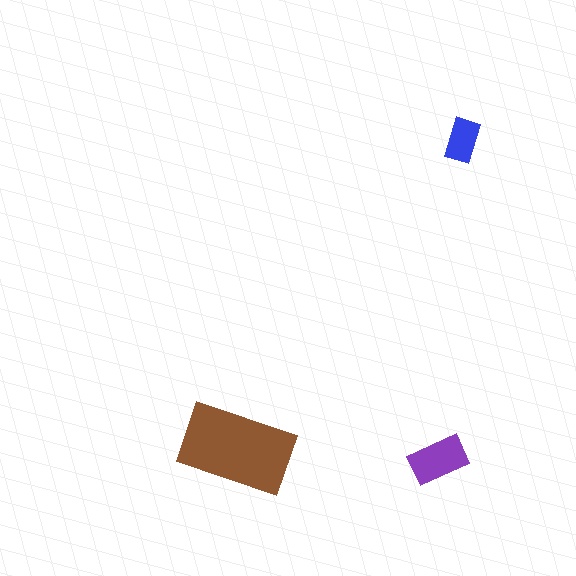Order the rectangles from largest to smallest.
the brown one, the purple one, the blue one.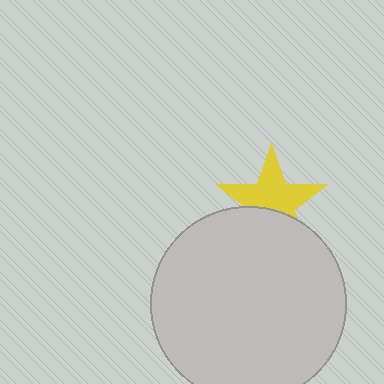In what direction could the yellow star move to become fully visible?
The yellow star could move up. That would shift it out from behind the light gray circle entirely.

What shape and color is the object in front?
The object in front is a light gray circle.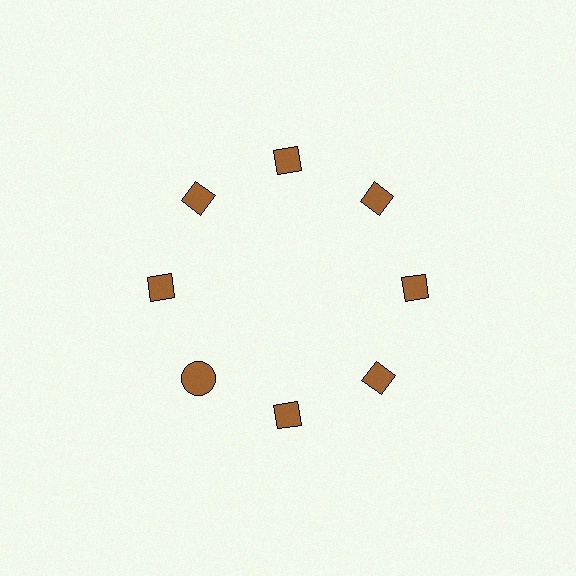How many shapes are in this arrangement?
There are 8 shapes arranged in a ring pattern.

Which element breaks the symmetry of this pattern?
The brown circle at roughly the 8 o'clock position breaks the symmetry. All other shapes are brown diamonds.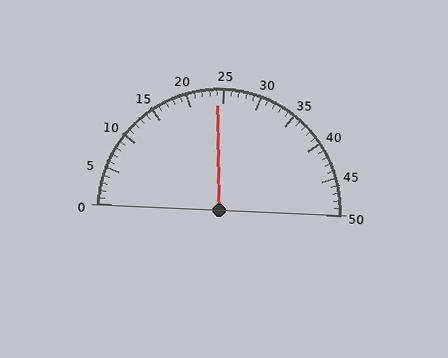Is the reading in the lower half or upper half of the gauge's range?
The reading is in the lower half of the range (0 to 50).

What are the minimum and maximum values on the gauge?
The gauge ranges from 0 to 50.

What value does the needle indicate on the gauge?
The needle indicates approximately 24.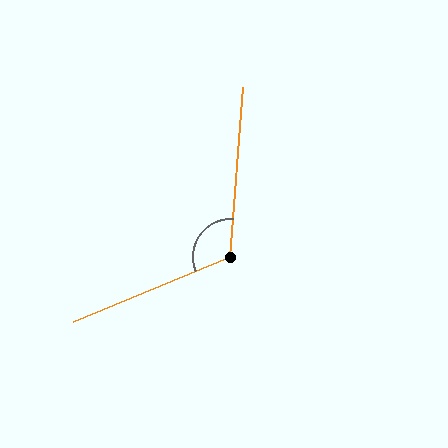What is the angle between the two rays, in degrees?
Approximately 117 degrees.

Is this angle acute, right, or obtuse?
It is obtuse.